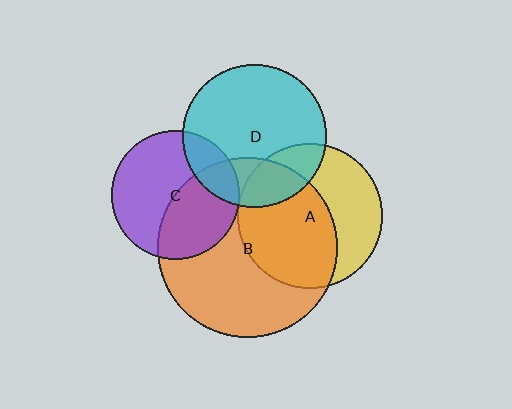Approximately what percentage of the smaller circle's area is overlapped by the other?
Approximately 20%.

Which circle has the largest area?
Circle B (orange).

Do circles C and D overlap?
Yes.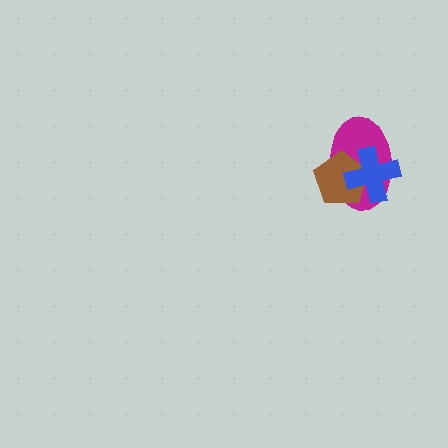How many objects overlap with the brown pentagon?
2 objects overlap with the brown pentagon.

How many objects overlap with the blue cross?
2 objects overlap with the blue cross.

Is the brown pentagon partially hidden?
Yes, it is partially covered by another shape.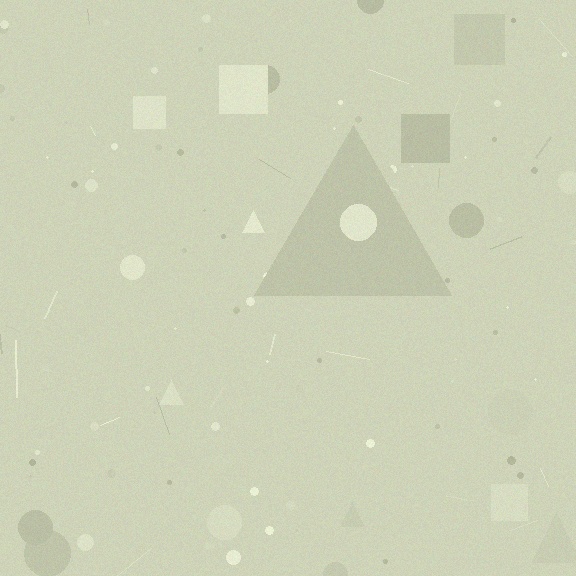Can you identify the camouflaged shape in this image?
The camouflaged shape is a triangle.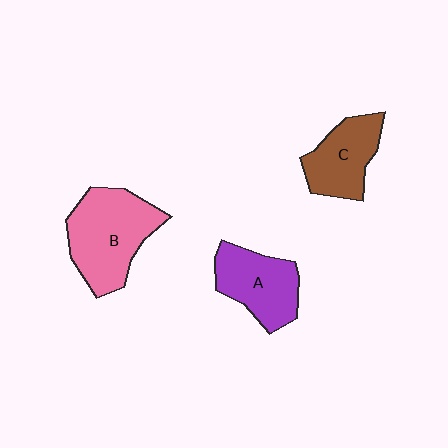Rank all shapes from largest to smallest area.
From largest to smallest: B (pink), A (purple), C (brown).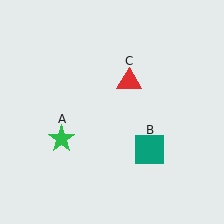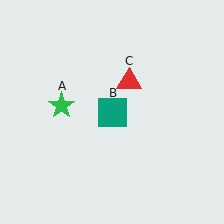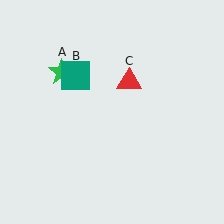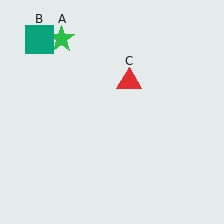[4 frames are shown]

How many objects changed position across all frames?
2 objects changed position: green star (object A), teal square (object B).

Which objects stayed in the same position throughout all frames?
Red triangle (object C) remained stationary.